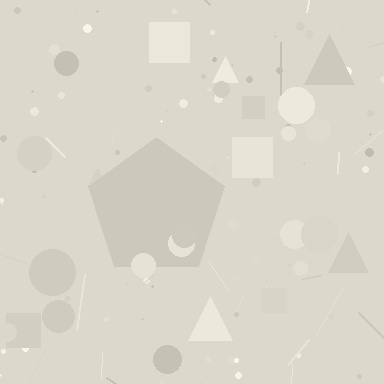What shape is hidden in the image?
A pentagon is hidden in the image.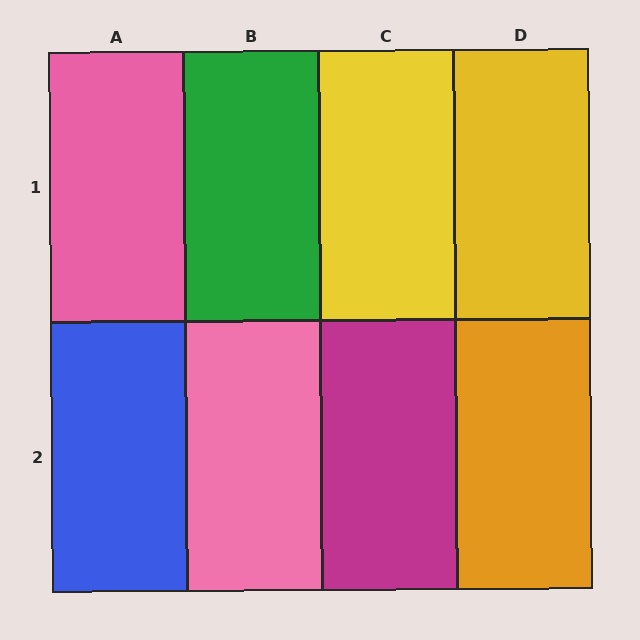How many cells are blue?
1 cell is blue.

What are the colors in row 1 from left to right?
Pink, green, yellow, yellow.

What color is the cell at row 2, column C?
Magenta.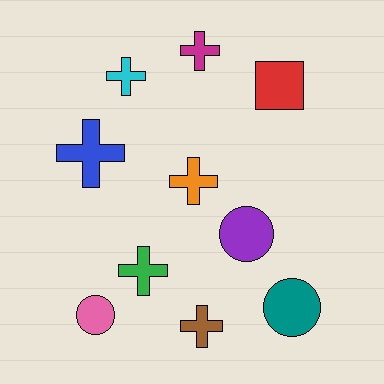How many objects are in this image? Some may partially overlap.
There are 10 objects.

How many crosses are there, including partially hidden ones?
There are 6 crosses.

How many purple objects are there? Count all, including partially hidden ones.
There is 1 purple object.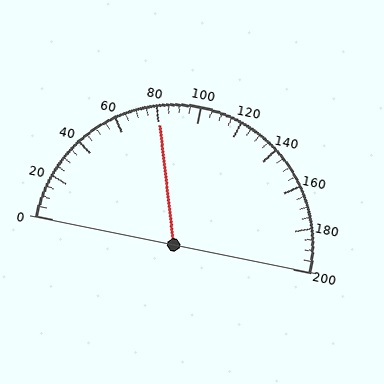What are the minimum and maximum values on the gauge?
The gauge ranges from 0 to 200.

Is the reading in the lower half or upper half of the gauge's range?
The reading is in the lower half of the range (0 to 200).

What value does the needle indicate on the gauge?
The needle indicates approximately 80.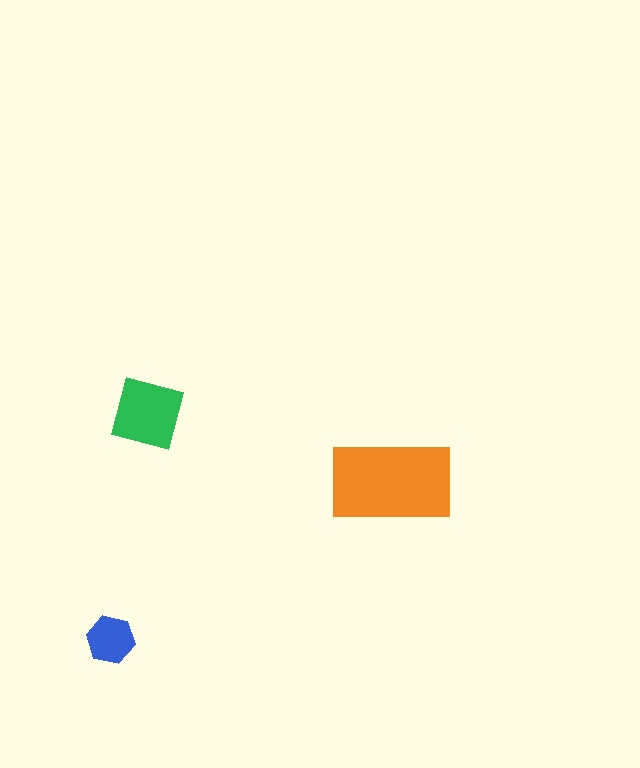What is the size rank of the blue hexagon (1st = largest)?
3rd.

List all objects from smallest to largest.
The blue hexagon, the green square, the orange rectangle.